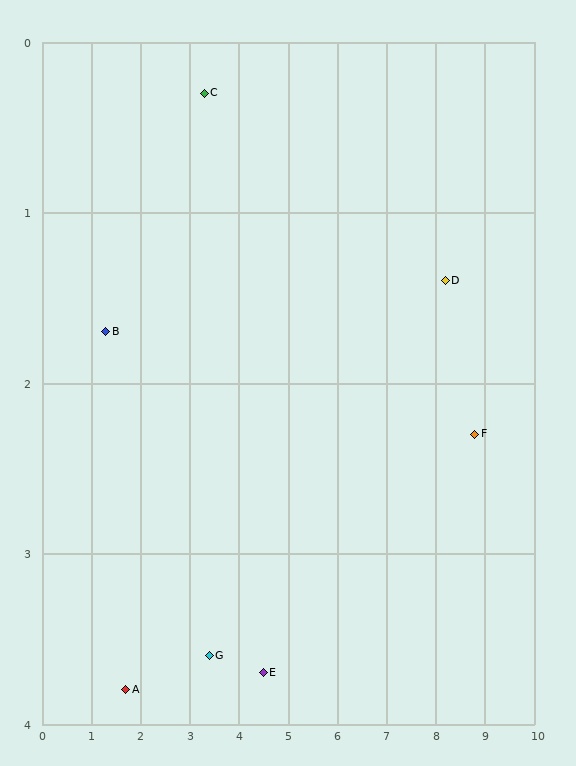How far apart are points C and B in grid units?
Points C and B are about 2.4 grid units apart.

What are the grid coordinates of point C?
Point C is at approximately (3.3, 0.3).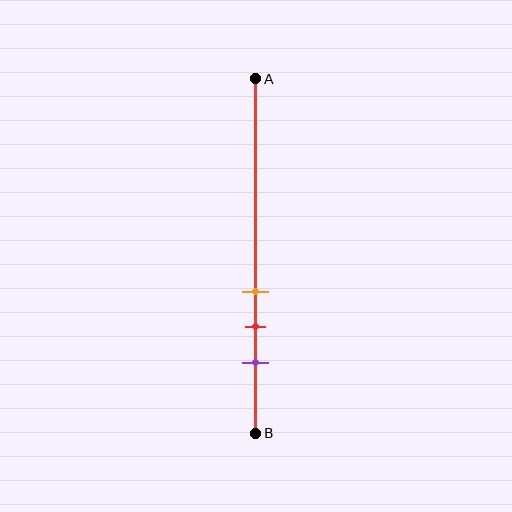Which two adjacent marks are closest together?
The orange and red marks are the closest adjacent pair.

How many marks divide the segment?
There are 3 marks dividing the segment.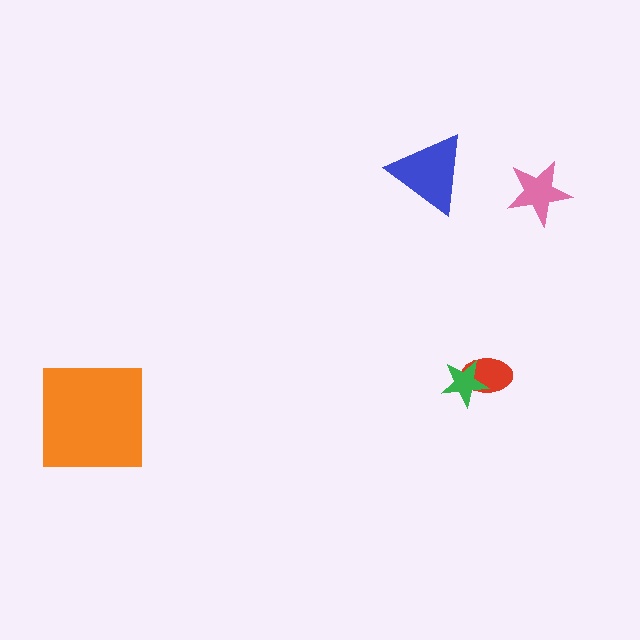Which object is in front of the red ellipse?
The green star is in front of the red ellipse.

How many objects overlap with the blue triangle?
0 objects overlap with the blue triangle.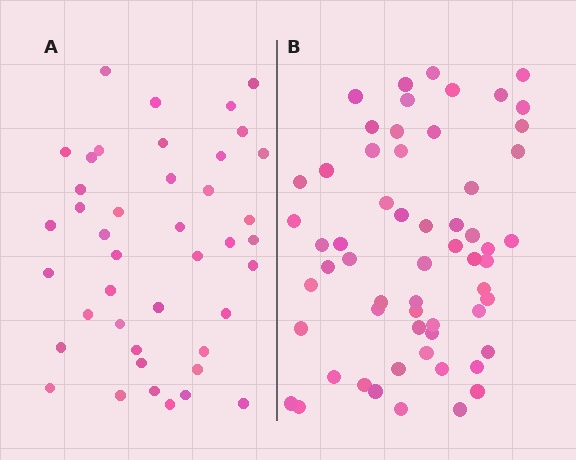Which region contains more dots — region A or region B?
Region B (the right region) has more dots.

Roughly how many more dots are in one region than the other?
Region B has approximately 15 more dots than region A.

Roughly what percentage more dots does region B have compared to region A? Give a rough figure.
About 40% more.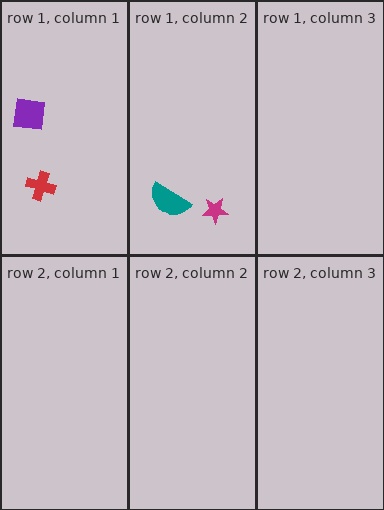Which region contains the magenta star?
The row 1, column 2 region.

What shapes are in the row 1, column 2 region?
The magenta star, the teal semicircle.